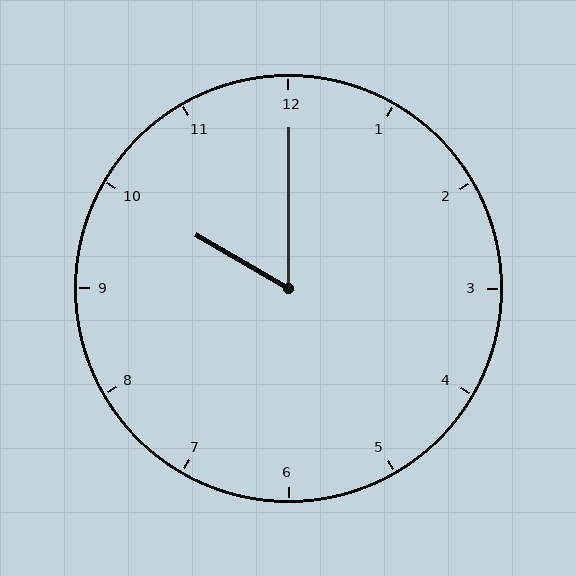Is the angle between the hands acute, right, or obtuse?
It is acute.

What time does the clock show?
10:00.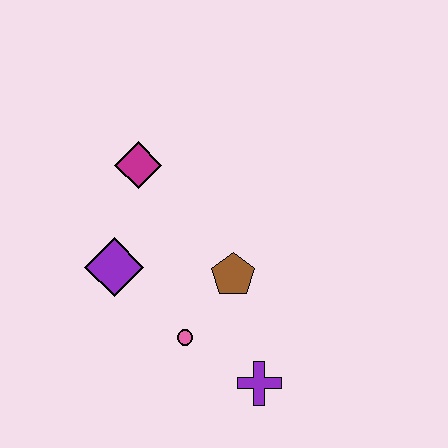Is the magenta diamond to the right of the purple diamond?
Yes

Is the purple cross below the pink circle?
Yes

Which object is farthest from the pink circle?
The magenta diamond is farthest from the pink circle.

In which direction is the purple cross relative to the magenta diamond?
The purple cross is below the magenta diamond.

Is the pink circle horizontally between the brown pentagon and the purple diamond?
Yes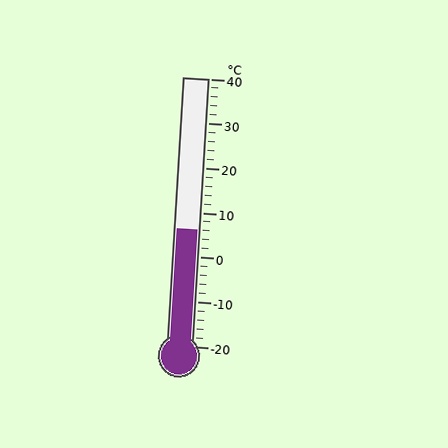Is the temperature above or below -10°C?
The temperature is above -10°C.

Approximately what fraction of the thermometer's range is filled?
The thermometer is filled to approximately 45% of its range.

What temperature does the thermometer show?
The thermometer shows approximately 6°C.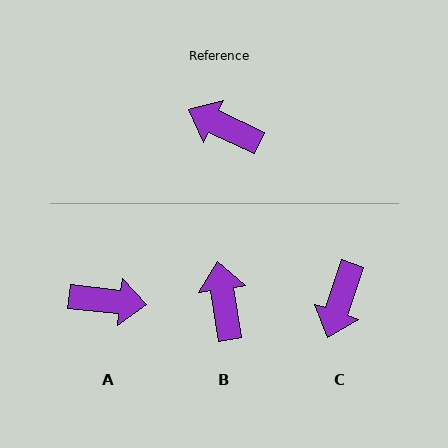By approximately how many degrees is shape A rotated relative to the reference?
Approximately 161 degrees clockwise.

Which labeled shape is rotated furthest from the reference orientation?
A, about 161 degrees away.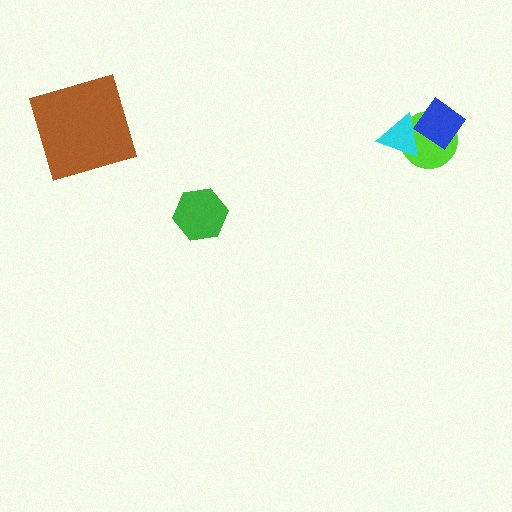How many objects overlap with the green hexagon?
0 objects overlap with the green hexagon.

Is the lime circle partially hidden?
Yes, it is partially covered by another shape.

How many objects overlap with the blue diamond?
2 objects overlap with the blue diamond.